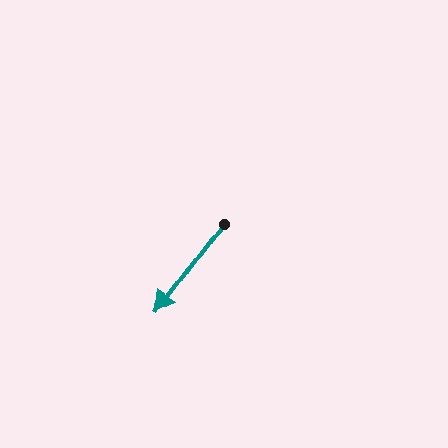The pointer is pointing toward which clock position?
Roughly 7 o'clock.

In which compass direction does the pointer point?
Southwest.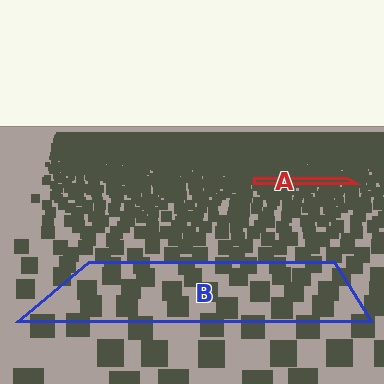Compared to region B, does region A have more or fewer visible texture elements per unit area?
Region A has more texture elements per unit area — they are packed more densely because it is farther away.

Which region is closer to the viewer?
Region B is closer. The texture elements there are larger and more spread out.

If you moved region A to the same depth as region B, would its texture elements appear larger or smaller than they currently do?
They would appear larger. At a closer depth, the same texture elements are projected at a bigger on-screen size.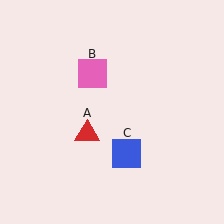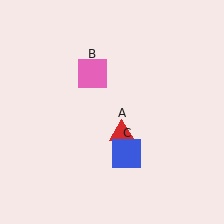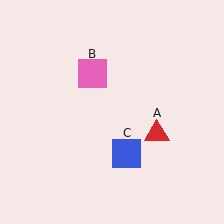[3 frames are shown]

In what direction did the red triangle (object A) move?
The red triangle (object A) moved right.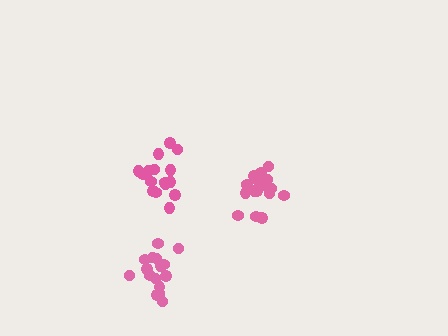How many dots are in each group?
Group 1: 18 dots, Group 2: 16 dots, Group 3: 16 dots (50 total).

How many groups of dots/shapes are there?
There are 3 groups.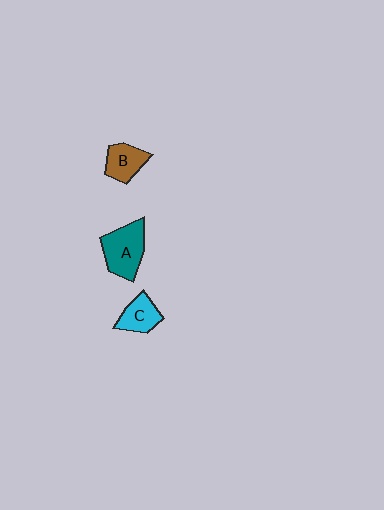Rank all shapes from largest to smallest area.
From largest to smallest: A (teal), B (brown), C (cyan).